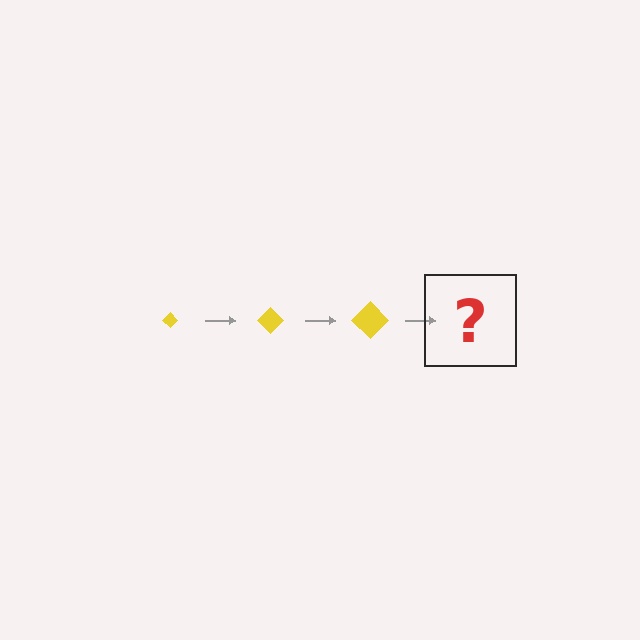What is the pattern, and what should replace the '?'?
The pattern is that the diamond gets progressively larger each step. The '?' should be a yellow diamond, larger than the previous one.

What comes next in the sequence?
The next element should be a yellow diamond, larger than the previous one.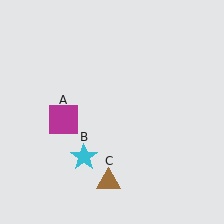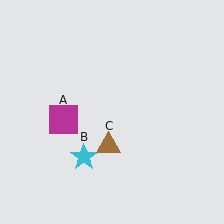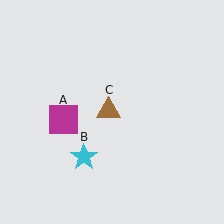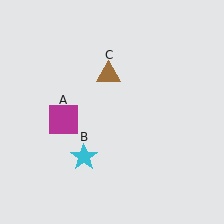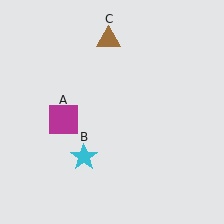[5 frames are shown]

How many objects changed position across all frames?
1 object changed position: brown triangle (object C).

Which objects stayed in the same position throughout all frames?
Magenta square (object A) and cyan star (object B) remained stationary.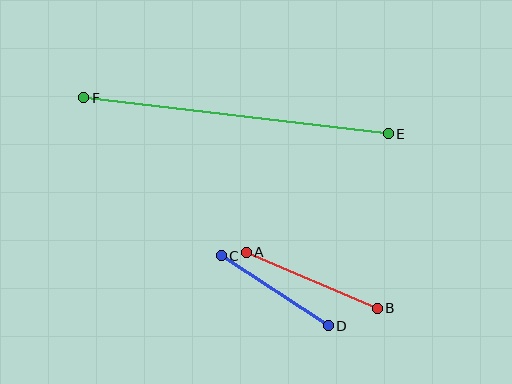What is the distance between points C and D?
The distance is approximately 128 pixels.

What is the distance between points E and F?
The distance is approximately 307 pixels.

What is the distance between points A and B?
The distance is approximately 143 pixels.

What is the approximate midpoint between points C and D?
The midpoint is at approximately (275, 291) pixels.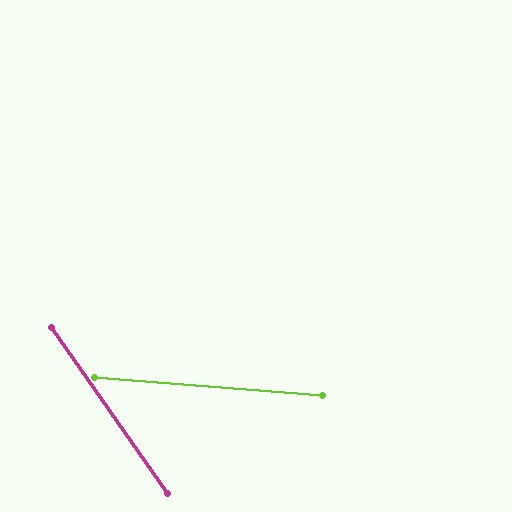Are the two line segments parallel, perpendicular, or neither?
Neither parallel nor perpendicular — they differ by about 51°.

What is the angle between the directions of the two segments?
Approximately 51 degrees.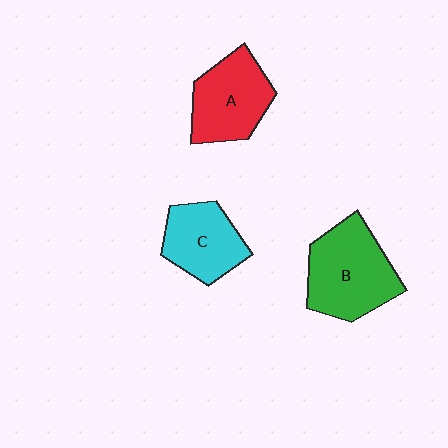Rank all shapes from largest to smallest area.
From largest to smallest: B (green), A (red), C (cyan).